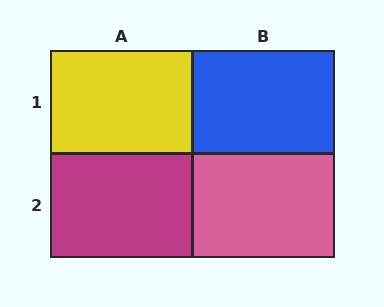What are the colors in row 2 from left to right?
Magenta, pink.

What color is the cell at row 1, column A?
Yellow.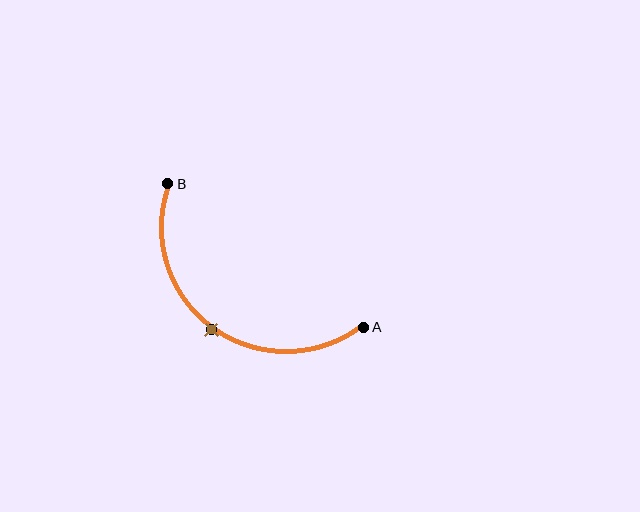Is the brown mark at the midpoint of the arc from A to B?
Yes. The brown mark lies on the arc at equal arc-length from both A and B — it is the arc midpoint.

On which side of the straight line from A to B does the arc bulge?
The arc bulges below and to the left of the straight line connecting A and B.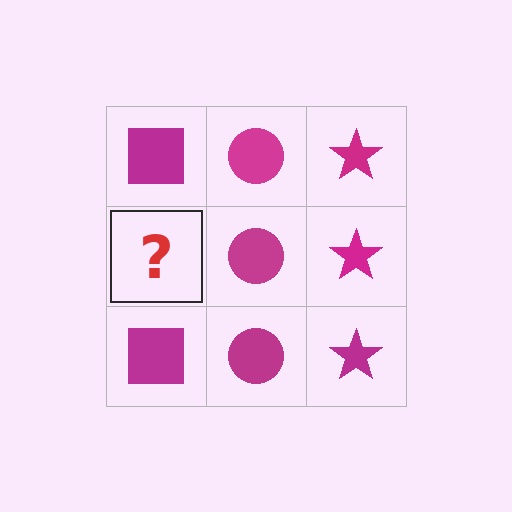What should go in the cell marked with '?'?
The missing cell should contain a magenta square.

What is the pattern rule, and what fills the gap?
The rule is that each column has a consistent shape. The gap should be filled with a magenta square.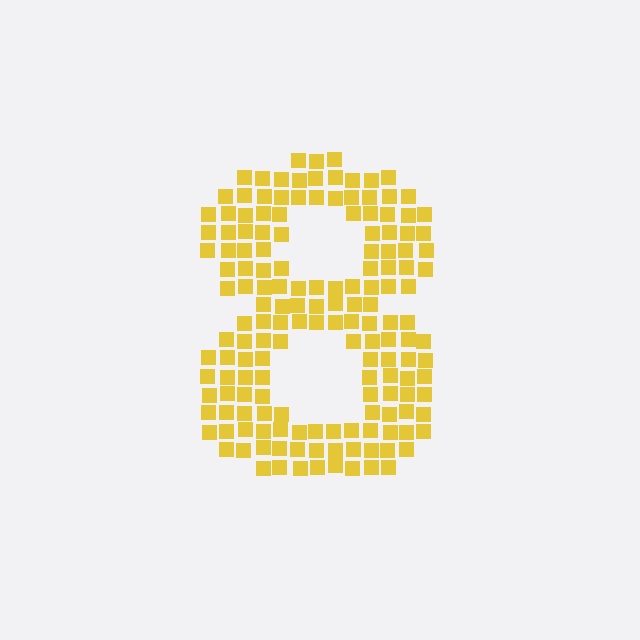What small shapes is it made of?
It is made of small squares.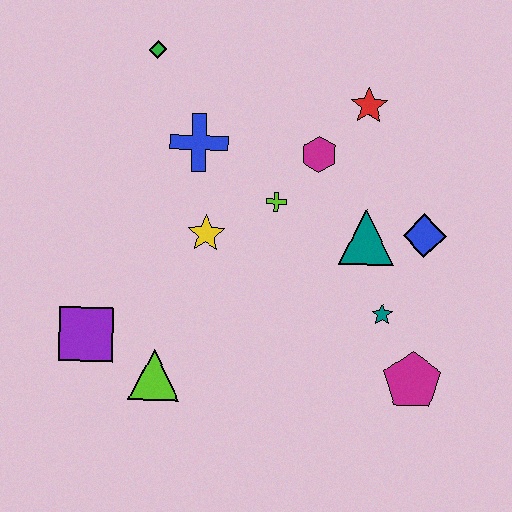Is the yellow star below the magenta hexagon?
Yes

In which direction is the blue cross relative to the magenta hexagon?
The blue cross is to the left of the magenta hexagon.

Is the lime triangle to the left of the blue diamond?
Yes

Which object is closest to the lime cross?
The magenta hexagon is closest to the lime cross.